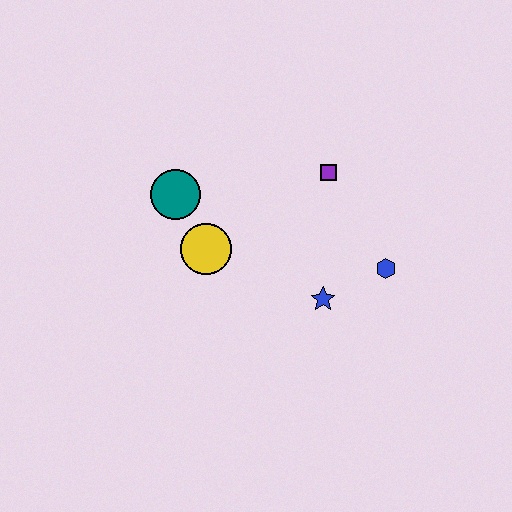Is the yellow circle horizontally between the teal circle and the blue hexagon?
Yes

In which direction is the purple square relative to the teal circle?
The purple square is to the right of the teal circle.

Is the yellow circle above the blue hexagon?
Yes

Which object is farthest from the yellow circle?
The blue hexagon is farthest from the yellow circle.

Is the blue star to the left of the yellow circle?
No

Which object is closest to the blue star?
The blue hexagon is closest to the blue star.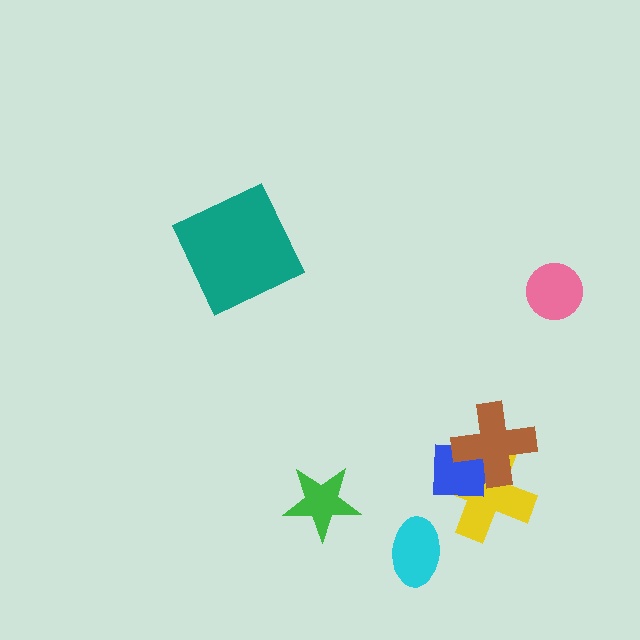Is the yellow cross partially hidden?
Yes, it is partially covered by another shape.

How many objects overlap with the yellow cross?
2 objects overlap with the yellow cross.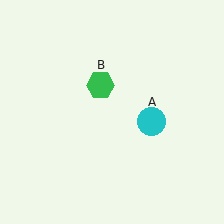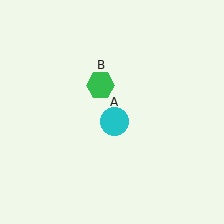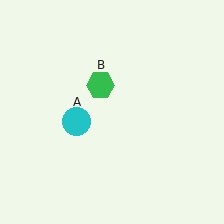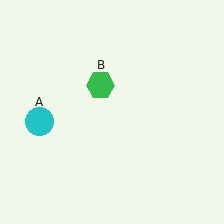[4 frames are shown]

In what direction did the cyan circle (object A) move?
The cyan circle (object A) moved left.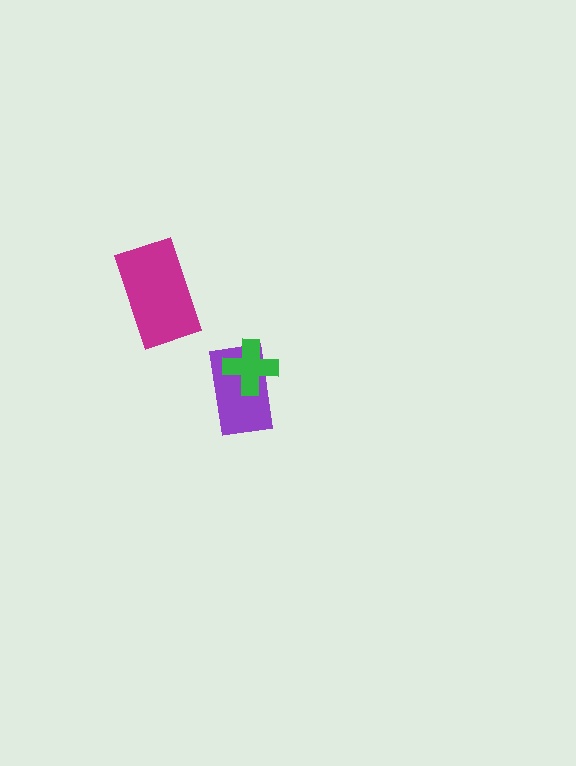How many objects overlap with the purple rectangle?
1 object overlaps with the purple rectangle.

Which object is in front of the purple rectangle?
The green cross is in front of the purple rectangle.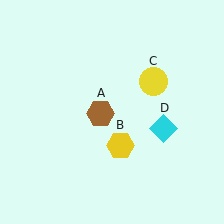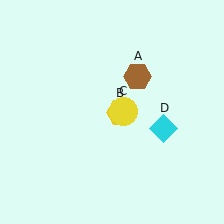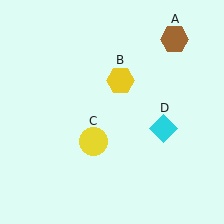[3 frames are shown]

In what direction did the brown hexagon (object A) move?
The brown hexagon (object A) moved up and to the right.